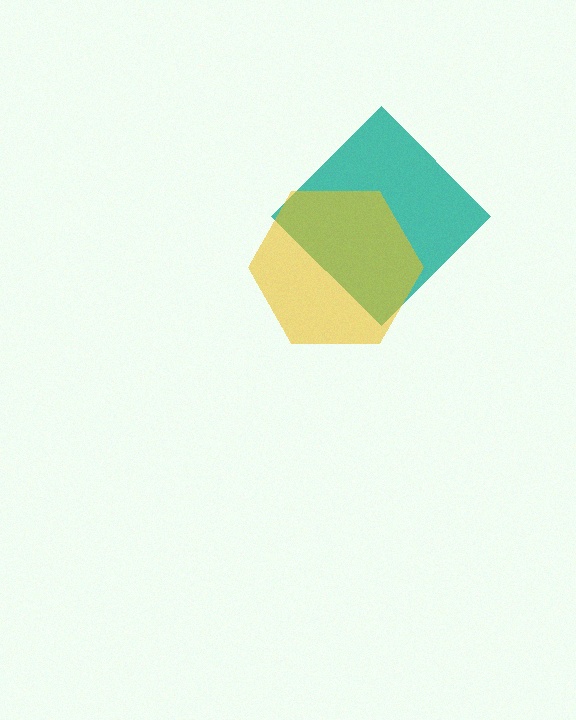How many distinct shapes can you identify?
There are 2 distinct shapes: a teal diamond, a yellow hexagon.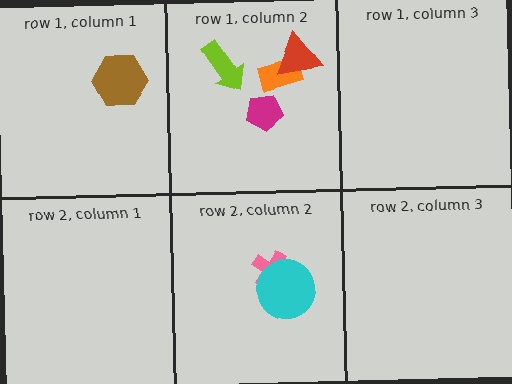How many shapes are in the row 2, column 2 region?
2.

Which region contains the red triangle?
The row 1, column 2 region.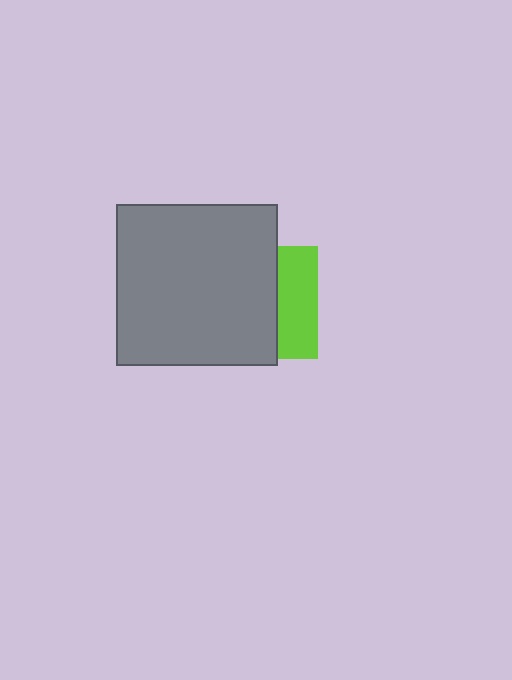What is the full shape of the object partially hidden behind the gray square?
The partially hidden object is a lime square.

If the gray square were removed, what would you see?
You would see the complete lime square.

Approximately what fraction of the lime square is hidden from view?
Roughly 64% of the lime square is hidden behind the gray square.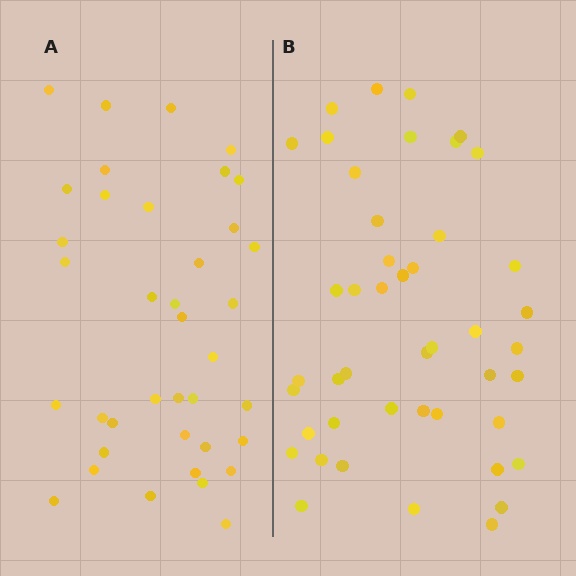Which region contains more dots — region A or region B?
Region B (the right region) has more dots.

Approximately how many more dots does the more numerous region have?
Region B has roughly 8 or so more dots than region A.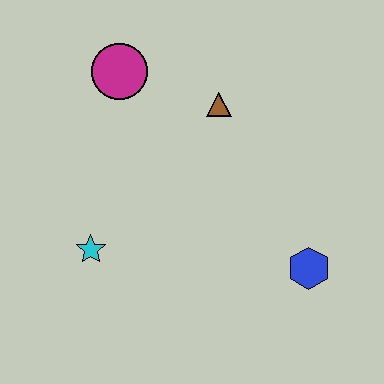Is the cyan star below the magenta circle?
Yes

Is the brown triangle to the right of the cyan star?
Yes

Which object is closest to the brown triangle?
The magenta circle is closest to the brown triangle.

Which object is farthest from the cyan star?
The blue hexagon is farthest from the cyan star.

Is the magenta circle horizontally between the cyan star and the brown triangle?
Yes